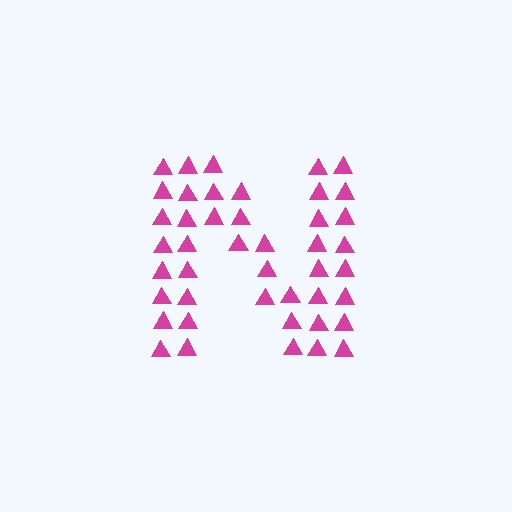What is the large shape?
The large shape is the letter N.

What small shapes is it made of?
It is made of small triangles.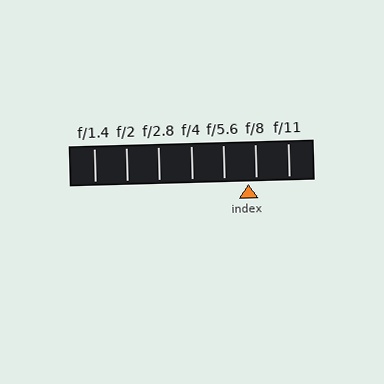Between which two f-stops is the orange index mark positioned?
The index mark is between f/5.6 and f/8.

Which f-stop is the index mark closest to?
The index mark is closest to f/8.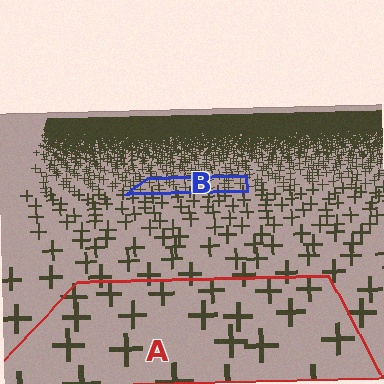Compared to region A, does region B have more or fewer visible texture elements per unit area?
Region B has more texture elements per unit area — they are packed more densely because it is farther away.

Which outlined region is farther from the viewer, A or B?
Region B is farther from the viewer — the texture elements inside it appear smaller and more densely packed.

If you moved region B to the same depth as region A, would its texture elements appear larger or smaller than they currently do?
They would appear larger. At a closer depth, the same texture elements are projected at a bigger on-screen size.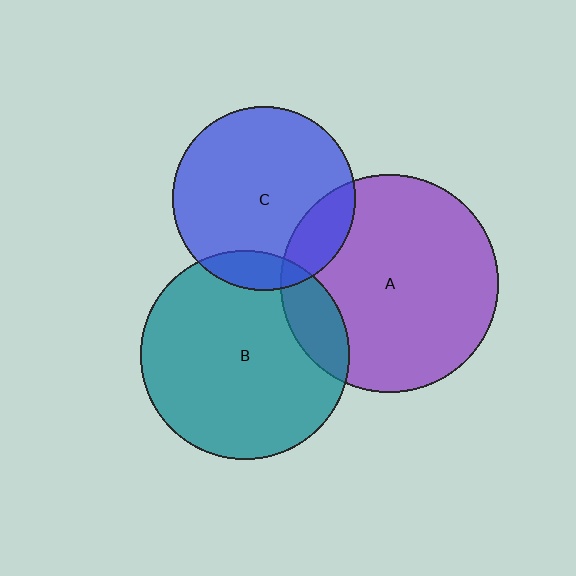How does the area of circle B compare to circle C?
Approximately 1.3 times.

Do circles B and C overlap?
Yes.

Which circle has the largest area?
Circle A (purple).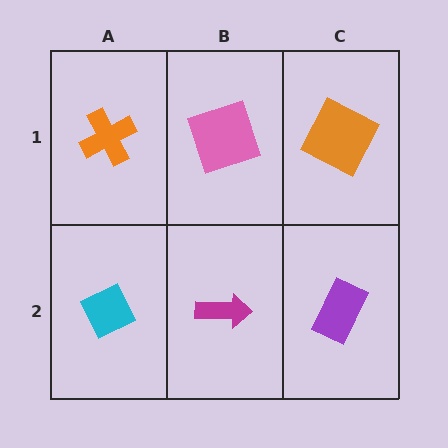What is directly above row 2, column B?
A pink square.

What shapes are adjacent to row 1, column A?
A cyan diamond (row 2, column A), a pink square (row 1, column B).